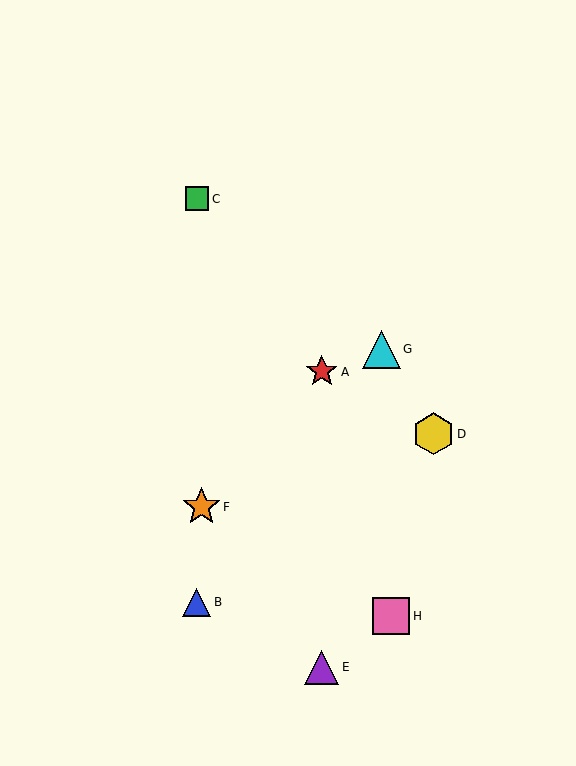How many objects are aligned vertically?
2 objects (A, E) are aligned vertically.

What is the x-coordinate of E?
Object E is at x≈322.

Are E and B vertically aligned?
No, E is at x≈322 and B is at x≈197.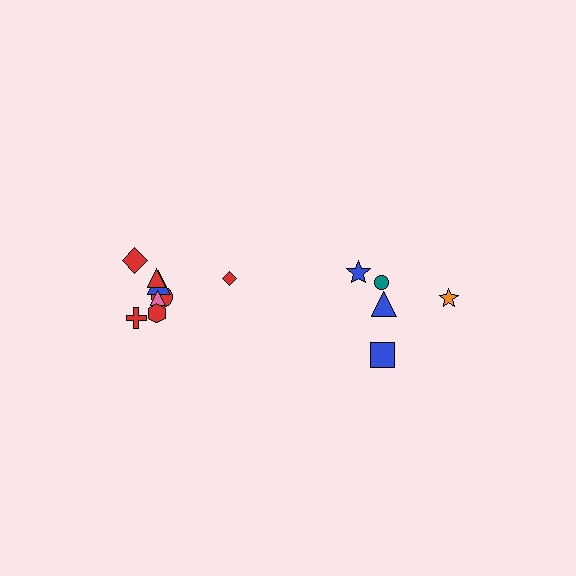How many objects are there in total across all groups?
There are 13 objects.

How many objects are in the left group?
There are 8 objects.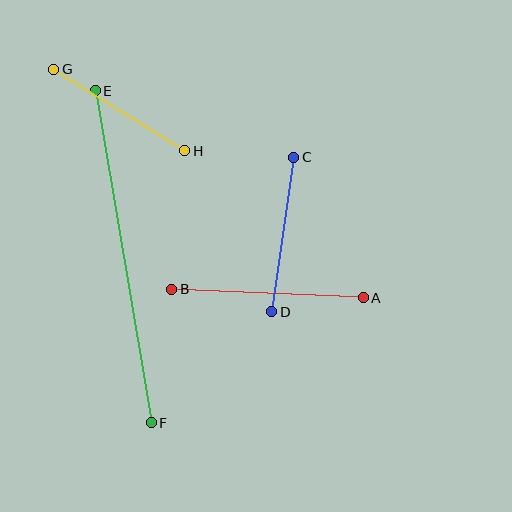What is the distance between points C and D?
The distance is approximately 156 pixels.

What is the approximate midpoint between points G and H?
The midpoint is at approximately (119, 110) pixels.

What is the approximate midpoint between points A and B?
The midpoint is at approximately (268, 293) pixels.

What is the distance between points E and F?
The distance is approximately 337 pixels.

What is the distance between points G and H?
The distance is approximately 154 pixels.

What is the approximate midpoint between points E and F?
The midpoint is at approximately (123, 257) pixels.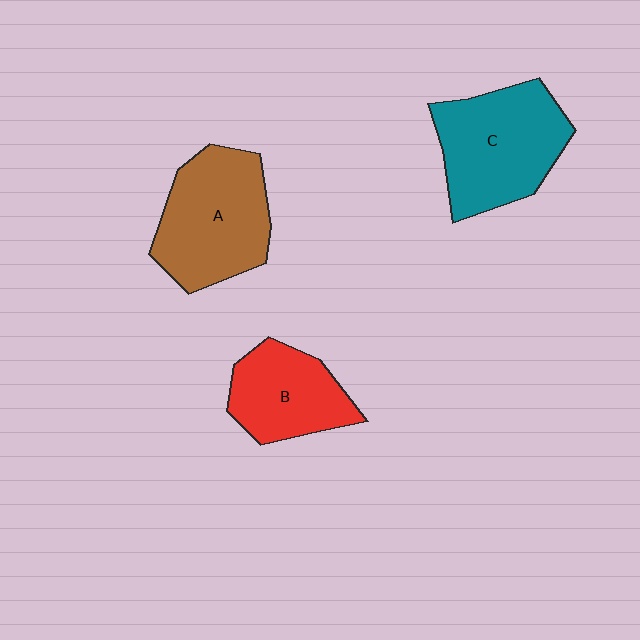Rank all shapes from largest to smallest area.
From largest to smallest: C (teal), A (brown), B (red).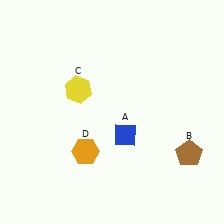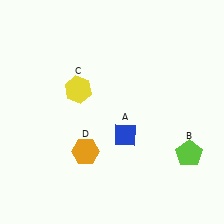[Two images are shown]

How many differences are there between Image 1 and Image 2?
There is 1 difference between the two images.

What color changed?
The pentagon (B) changed from brown in Image 1 to lime in Image 2.